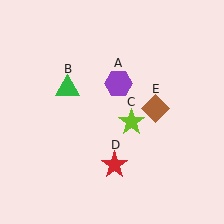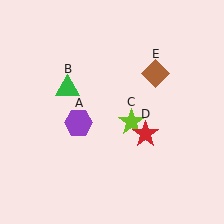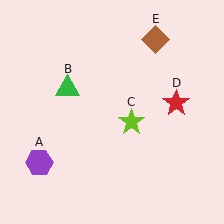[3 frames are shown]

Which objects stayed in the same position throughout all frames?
Green triangle (object B) and lime star (object C) remained stationary.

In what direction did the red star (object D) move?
The red star (object D) moved up and to the right.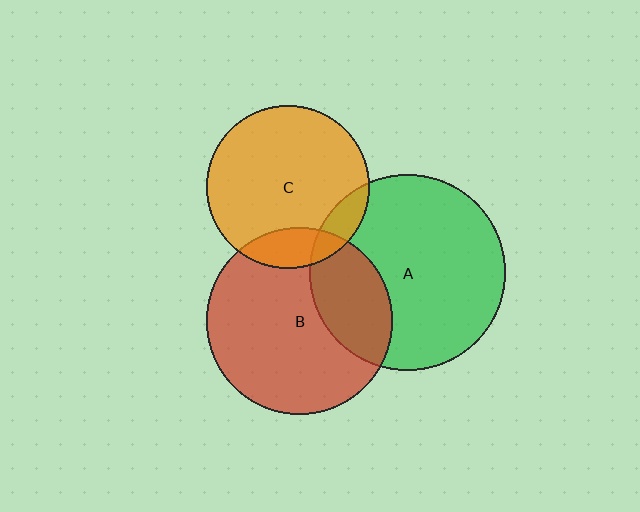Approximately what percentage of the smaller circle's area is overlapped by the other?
Approximately 30%.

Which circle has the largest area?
Circle A (green).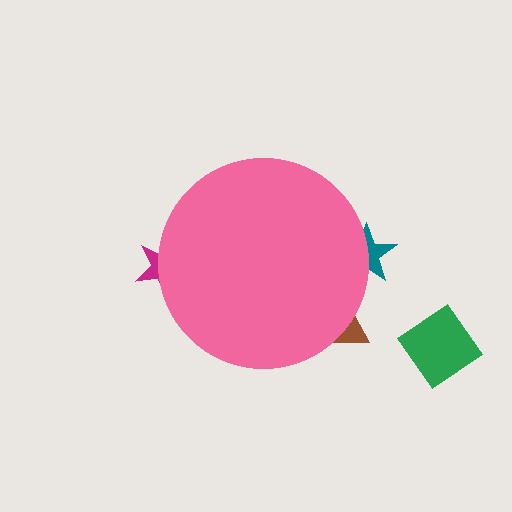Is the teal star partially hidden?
Yes, the teal star is partially hidden behind the pink circle.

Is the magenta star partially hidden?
Yes, the magenta star is partially hidden behind the pink circle.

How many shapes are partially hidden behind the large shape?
3 shapes are partially hidden.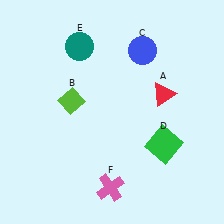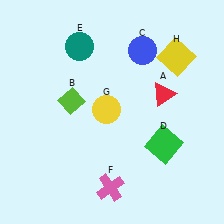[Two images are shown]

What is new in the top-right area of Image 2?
A yellow square (H) was added in the top-right area of Image 2.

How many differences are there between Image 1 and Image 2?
There are 2 differences between the two images.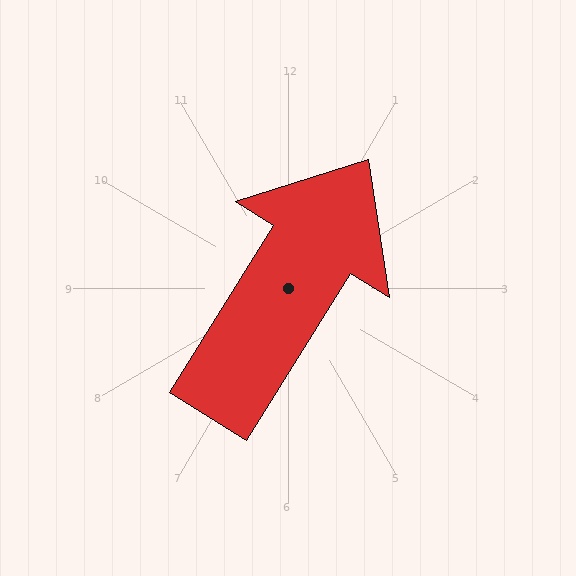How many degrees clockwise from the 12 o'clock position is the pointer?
Approximately 32 degrees.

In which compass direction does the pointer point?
Northeast.